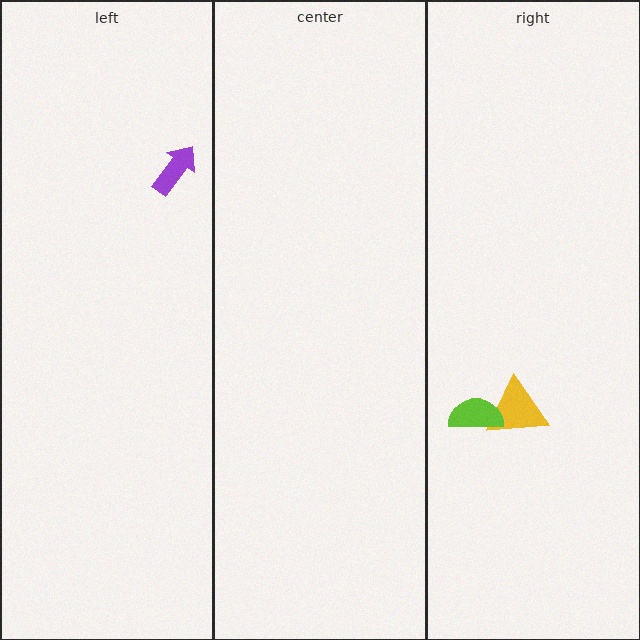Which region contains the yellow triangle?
The right region.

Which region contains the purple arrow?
The left region.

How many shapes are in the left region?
1.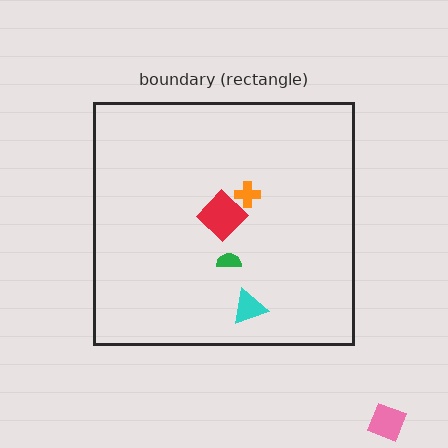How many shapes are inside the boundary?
4 inside, 1 outside.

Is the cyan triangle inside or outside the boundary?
Inside.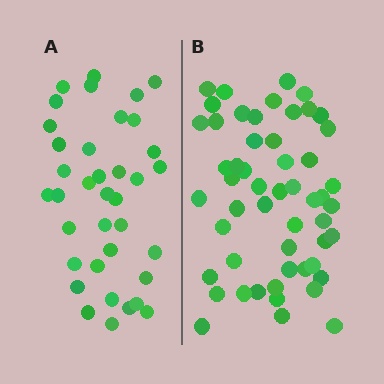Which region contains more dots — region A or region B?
Region B (the right region) has more dots.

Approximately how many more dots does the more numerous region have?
Region B has approximately 15 more dots than region A.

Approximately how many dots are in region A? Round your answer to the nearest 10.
About 40 dots. (The exact count is 37, which rounds to 40.)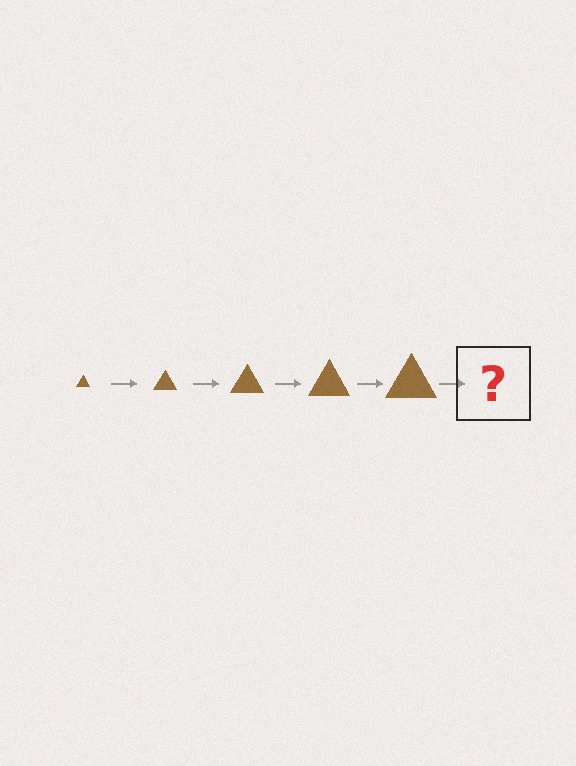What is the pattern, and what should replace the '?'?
The pattern is that the triangle gets progressively larger each step. The '?' should be a brown triangle, larger than the previous one.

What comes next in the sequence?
The next element should be a brown triangle, larger than the previous one.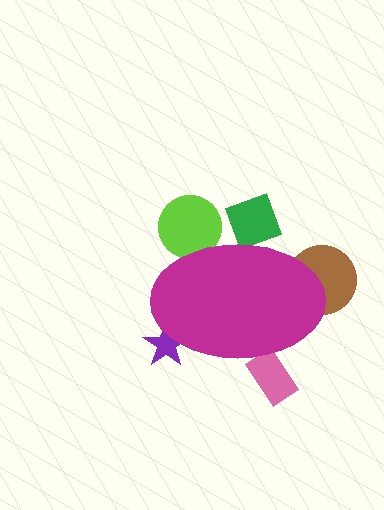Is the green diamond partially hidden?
Yes, the green diamond is partially hidden behind the magenta ellipse.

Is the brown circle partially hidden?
Yes, the brown circle is partially hidden behind the magenta ellipse.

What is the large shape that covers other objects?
A magenta ellipse.